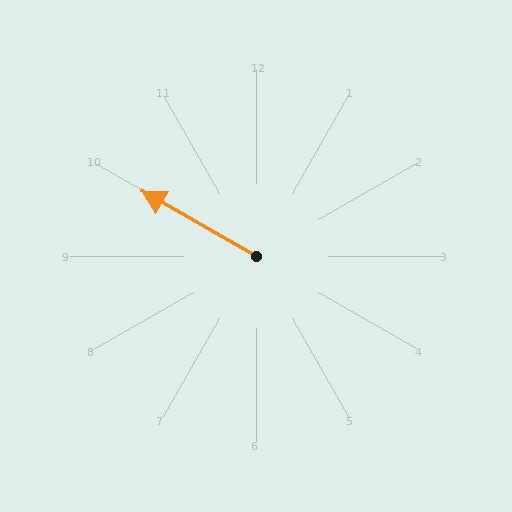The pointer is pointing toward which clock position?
Roughly 10 o'clock.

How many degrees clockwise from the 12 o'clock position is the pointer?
Approximately 300 degrees.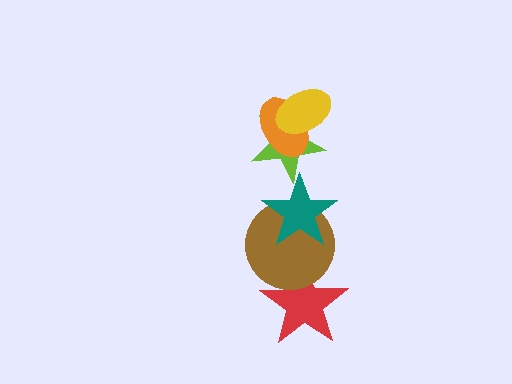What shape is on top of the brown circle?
The teal star is on top of the brown circle.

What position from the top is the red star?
The red star is 6th from the top.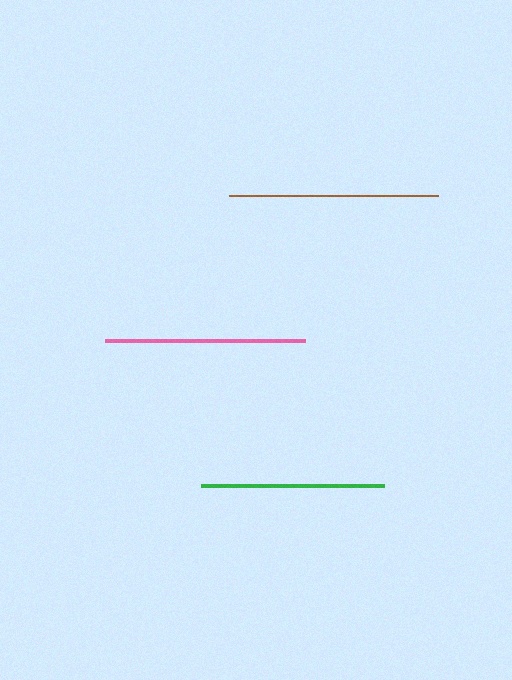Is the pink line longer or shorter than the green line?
The pink line is longer than the green line.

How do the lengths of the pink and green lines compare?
The pink and green lines are approximately the same length.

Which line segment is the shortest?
The green line is the shortest at approximately 183 pixels.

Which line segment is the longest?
The brown line is the longest at approximately 209 pixels.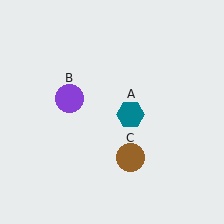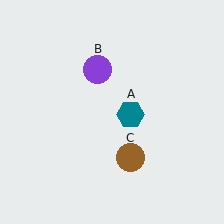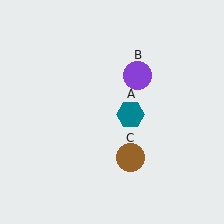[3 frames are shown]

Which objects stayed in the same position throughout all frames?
Teal hexagon (object A) and brown circle (object C) remained stationary.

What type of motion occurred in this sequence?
The purple circle (object B) rotated clockwise around the center of the scene.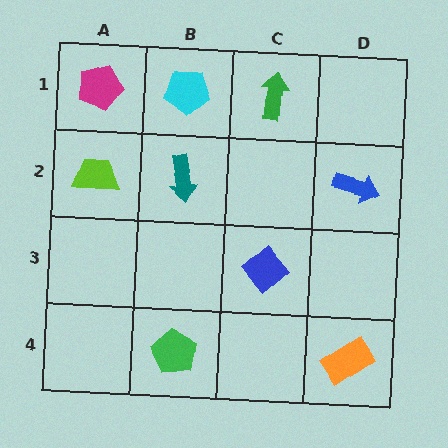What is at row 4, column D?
An orange rectangle.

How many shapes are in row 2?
3 shapes.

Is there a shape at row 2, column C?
No, that cell is empty.